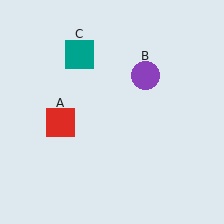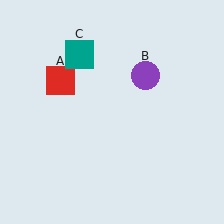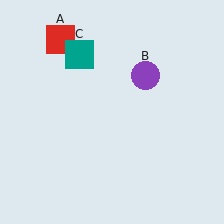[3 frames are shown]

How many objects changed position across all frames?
1 object changed position: red square (object A).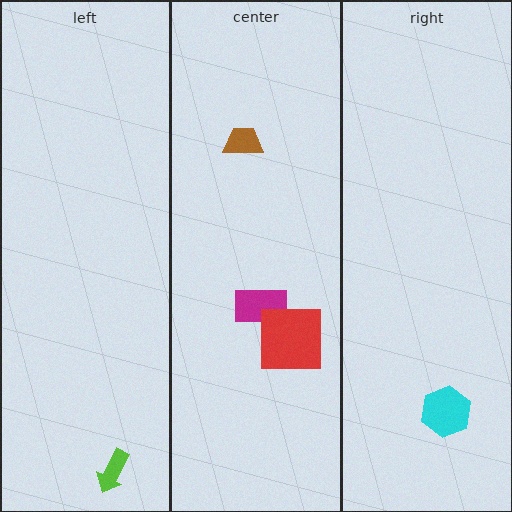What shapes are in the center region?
The brown trapezoid, the magenta rectangle, the red square.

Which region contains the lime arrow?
The left region.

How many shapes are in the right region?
1.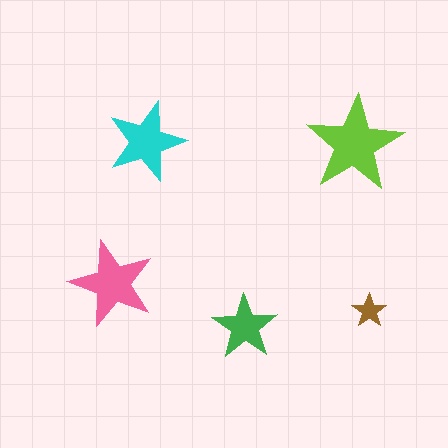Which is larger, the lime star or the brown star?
The lime one.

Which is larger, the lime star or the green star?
The lime one.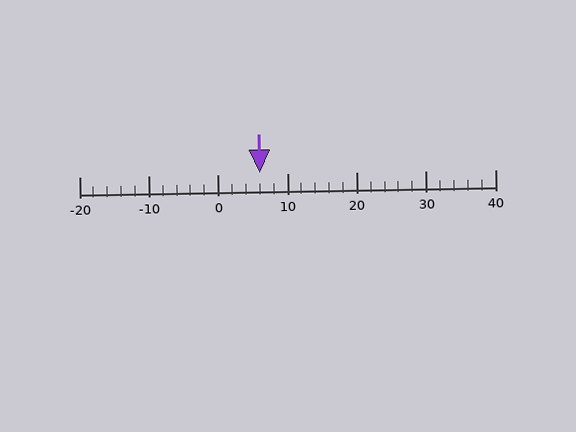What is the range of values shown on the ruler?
The ruler shows values from -20 to 40.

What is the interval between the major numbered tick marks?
The major tick marks are spaced 10 units apart.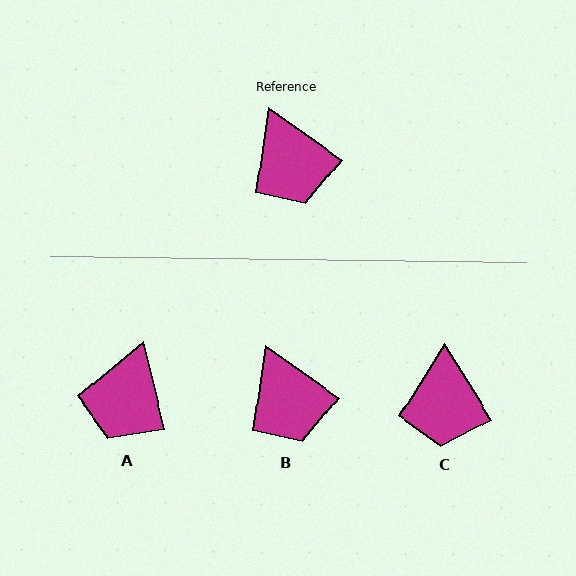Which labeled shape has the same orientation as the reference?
B.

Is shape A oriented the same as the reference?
No, it is off by about 42 degrees.